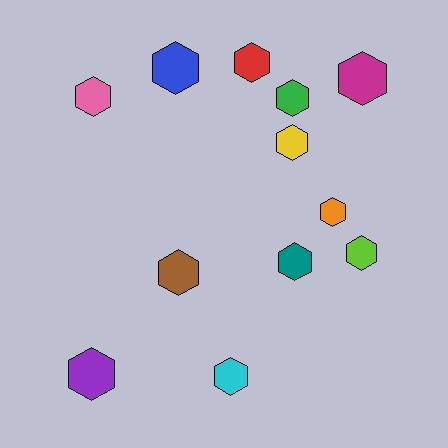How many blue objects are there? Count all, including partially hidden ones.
There is 1 blue object.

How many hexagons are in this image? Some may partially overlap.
There are 12 hexagons.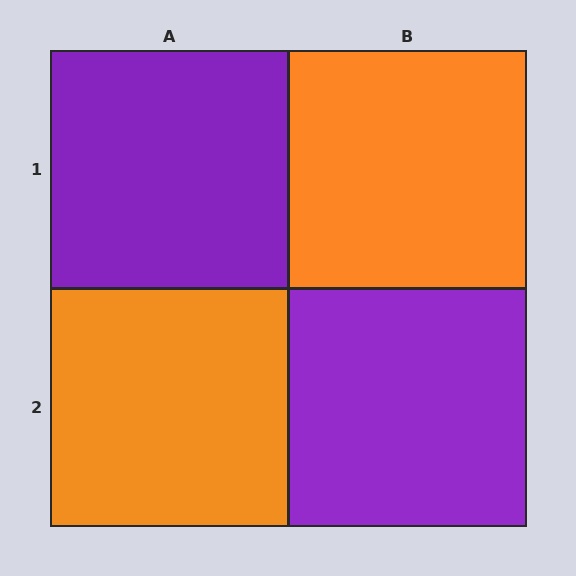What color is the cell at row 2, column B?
Purple.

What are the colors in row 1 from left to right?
Purple, orange.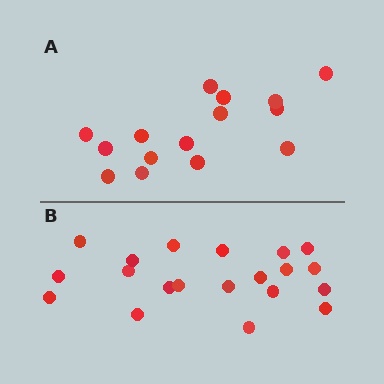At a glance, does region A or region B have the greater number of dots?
Region B (the bottom region) has more dots.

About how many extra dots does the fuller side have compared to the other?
Region B has about 5 more dots than region A.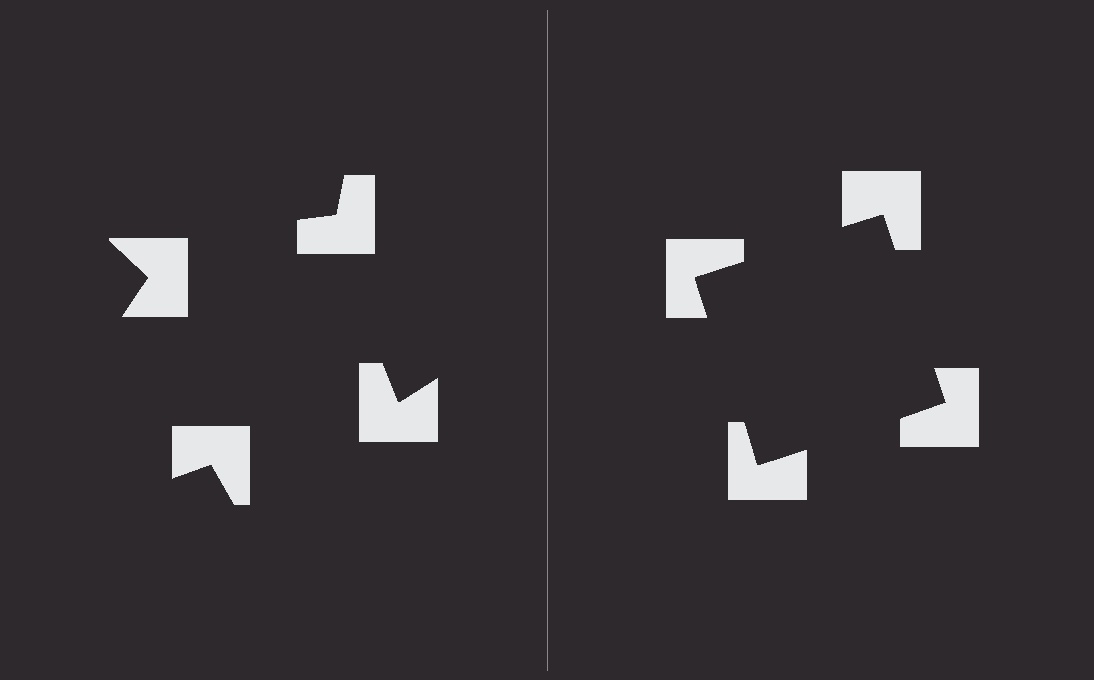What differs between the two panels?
The notched squares are positioned identically on both sides; only the wedge orientations differ. On the right they align to a square; on the left they are misaligned.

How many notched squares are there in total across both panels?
8 — 4 on each side.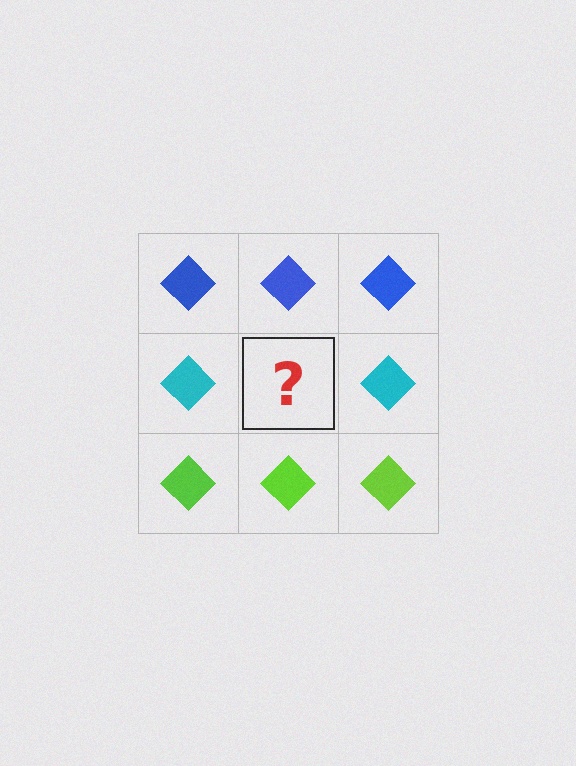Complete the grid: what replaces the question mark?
The question mark should be replaced with a cyan diamond.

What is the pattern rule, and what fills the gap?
The rule is that each row has a consistent color. The gap should be filled with a cyan diamond.